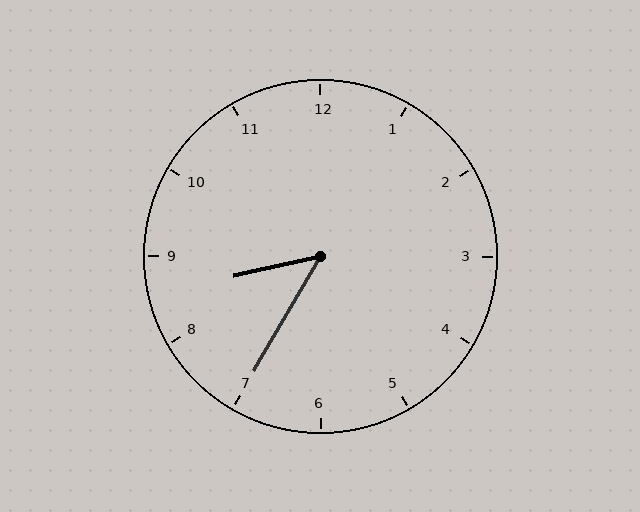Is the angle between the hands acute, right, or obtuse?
It is acute.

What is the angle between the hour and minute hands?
Approximately 48 degrees.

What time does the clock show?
8:35.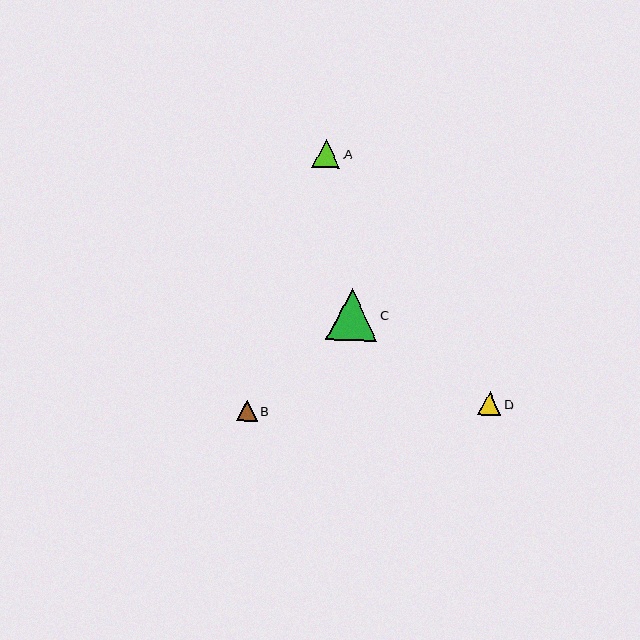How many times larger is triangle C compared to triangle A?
Triangle C is approximately 1.8 times the size of triangle A.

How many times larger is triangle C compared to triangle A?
Triangle C is approximately 1.8 times the size of triangle A.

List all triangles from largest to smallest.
From largest to smallest: C, A, D, B.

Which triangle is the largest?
Triangle C is the largest with a size of approximately 51 pixels.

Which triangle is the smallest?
Triangle B is the smallest with a size of approximately 21 pixels.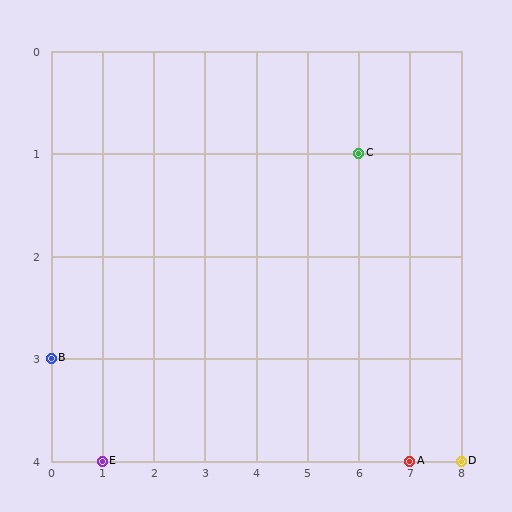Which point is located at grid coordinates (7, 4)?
Point A is at (7, 4).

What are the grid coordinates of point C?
Point C is at grid coordinates (6, 1).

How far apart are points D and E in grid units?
Points D and E are 7 columns apart.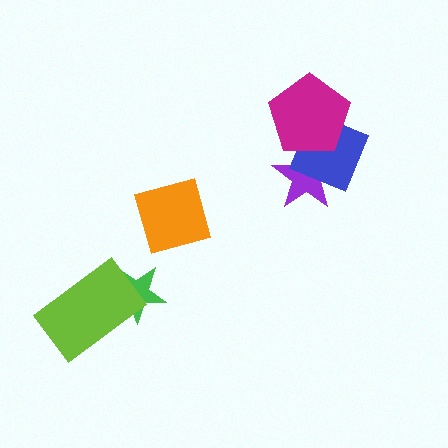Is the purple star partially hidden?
Yes, it is partially covered by another shape.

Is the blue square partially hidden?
Yes, it is partially covered by another shape.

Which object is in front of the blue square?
The magenta pentagon is in front of the blue square.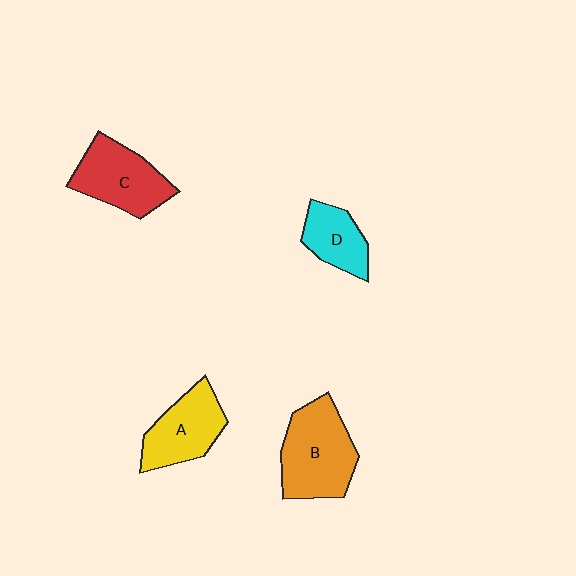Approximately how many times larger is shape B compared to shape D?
Approximately 1.8 times.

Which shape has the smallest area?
Shape D (cyan).